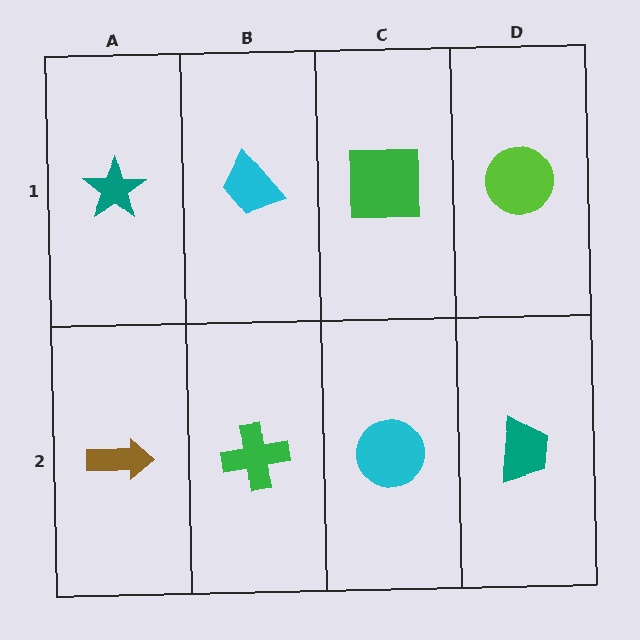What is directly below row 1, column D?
A teal trapezoid.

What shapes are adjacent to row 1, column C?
A cyan circle (row 2, column C), a cyan trapezoid (row 1, column B), a lime circle (row 1, column D).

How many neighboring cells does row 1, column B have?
3.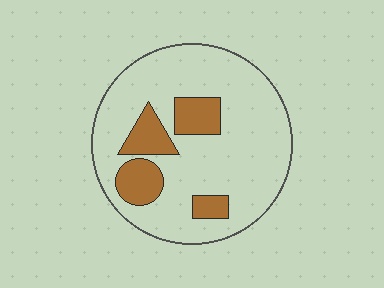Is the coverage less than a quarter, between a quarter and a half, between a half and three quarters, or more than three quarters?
Less than a quarter.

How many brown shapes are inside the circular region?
4.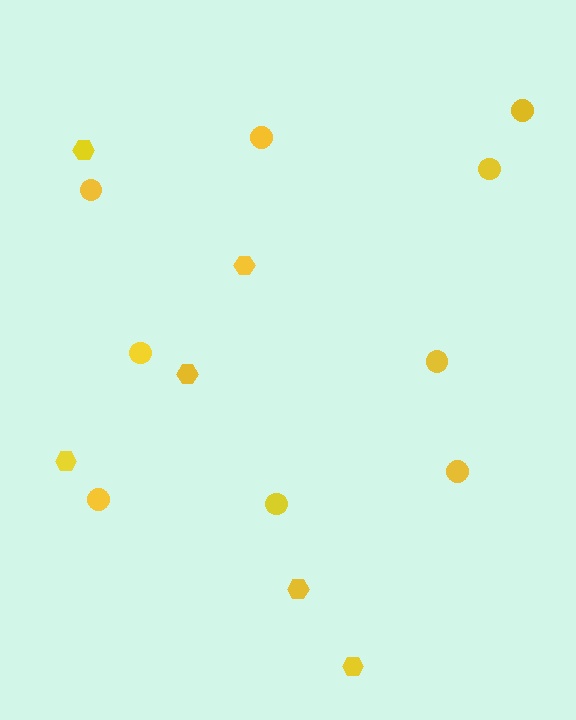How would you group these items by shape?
There are 2 groups: one group of circles (9) and one group of hexagons (6).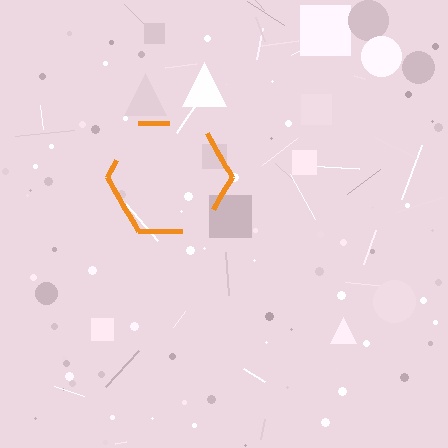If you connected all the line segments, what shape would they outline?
They would outline a hexagon.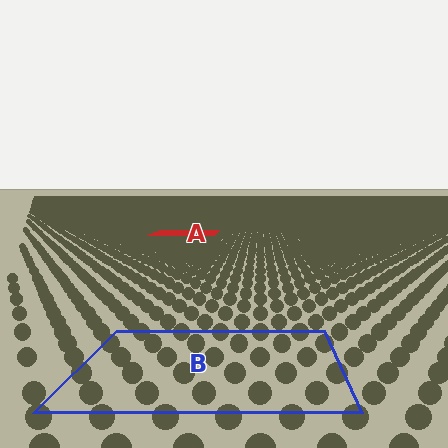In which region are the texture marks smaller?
The texture marks are smaller in region A, because it is farther away.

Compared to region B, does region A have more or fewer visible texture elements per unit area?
Region A has more texture elements per unit area — they are packed more densely because it is farther away.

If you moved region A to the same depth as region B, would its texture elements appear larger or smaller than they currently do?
They would appear larger. At a closer depth, the same texture elements are projected at a bigger on-screen size.